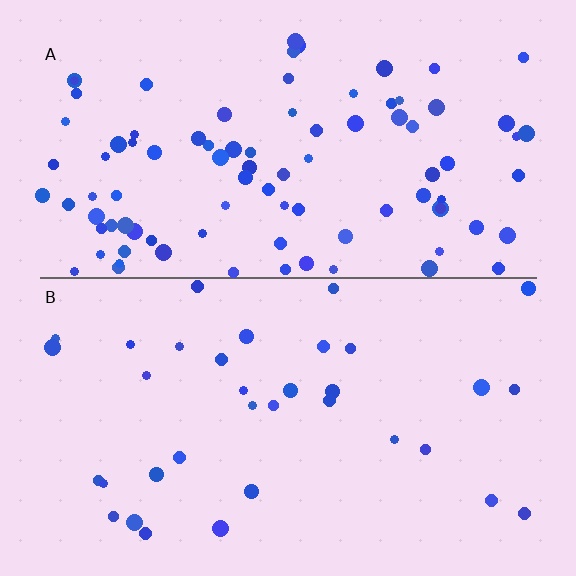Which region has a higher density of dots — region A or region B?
A (the top).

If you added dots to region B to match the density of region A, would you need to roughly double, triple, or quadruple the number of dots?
Approximately triple.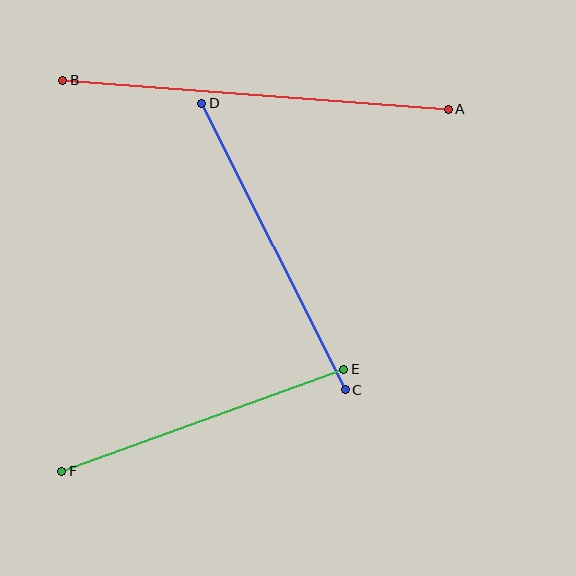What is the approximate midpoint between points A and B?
The midpoint is at approximately (255, 95) pixels.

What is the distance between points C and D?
The distance is approximately 320 pixels.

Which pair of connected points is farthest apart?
Points A and B are farthest apart.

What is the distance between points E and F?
The distance is approximately 300 pixels.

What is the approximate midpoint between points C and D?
The midpoint is at approximately (273, 247) pixels.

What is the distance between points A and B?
The distance is approximately 386 pixels.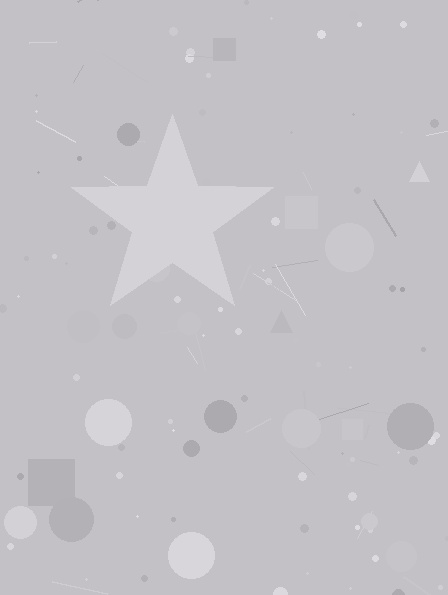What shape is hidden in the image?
A star is hidden in the image.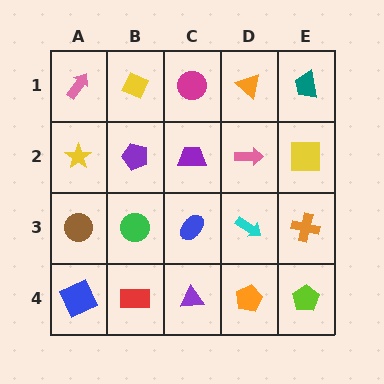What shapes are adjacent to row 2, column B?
A yellow diamond (row 1, column B), a green circle (row 3, column B), a yellow star (row 2, column A), a purple trapezoid (row 2, column C).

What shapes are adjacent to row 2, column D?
An orange triangle (row 1, column D), a cyan arrow (row 3, column D), a purple trapezoid (row 2, column C), a yellow square (row 2, column E).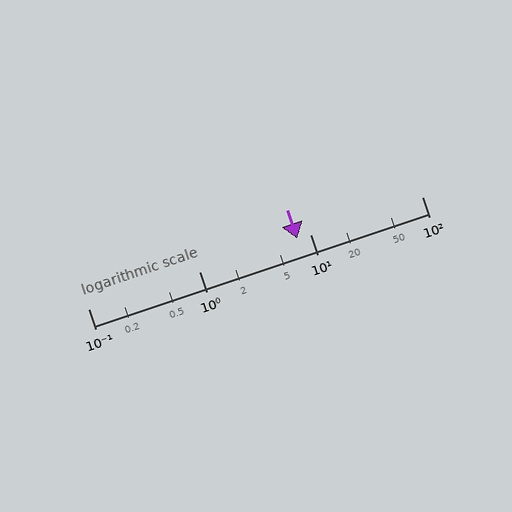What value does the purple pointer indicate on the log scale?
The pointer indicates approximately 7.5.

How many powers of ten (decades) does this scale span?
The scale spans 3 decades, from 0.1 to 100.